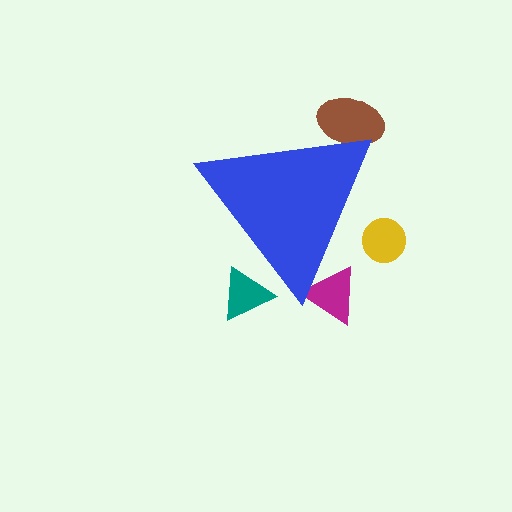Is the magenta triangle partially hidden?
Yes, the magenta triangle is partially hidden behind the blue triangle.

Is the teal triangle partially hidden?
Yes, the teal triangle is partially hidden behind the blue triangle.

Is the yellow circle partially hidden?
Yes, the yellow circle is partially hidden behind the blue triangle.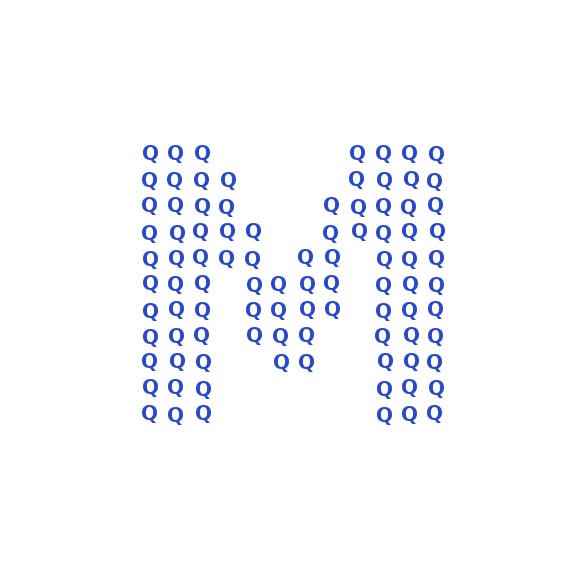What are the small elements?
The small elements are letter Q's.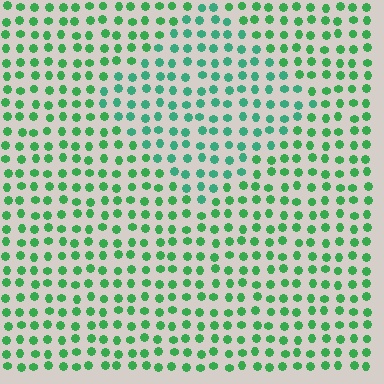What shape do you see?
I see a diamond.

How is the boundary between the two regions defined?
The boundary is defined purely by a slight shift in hue (about 25 degrees). Spacing, size, and orientation are identical on both sides.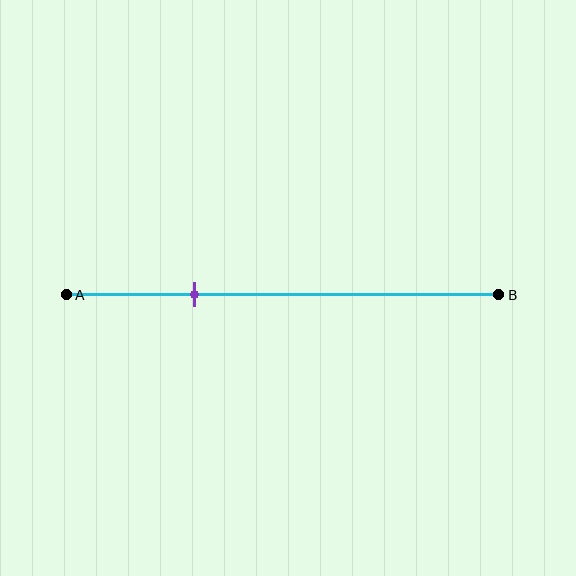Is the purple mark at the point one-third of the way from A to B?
No, the mark is at about 30% from A, not at the 33% one-third point.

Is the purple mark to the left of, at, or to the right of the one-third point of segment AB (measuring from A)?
The purple mark is to the left of the one-third point of segment AB.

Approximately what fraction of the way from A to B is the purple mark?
The purple mark is approximately 30% of the way from A to B.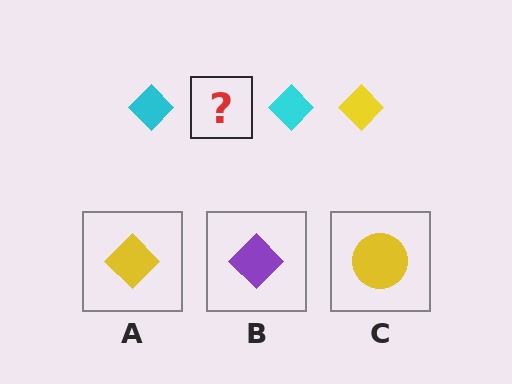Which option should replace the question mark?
Option A.